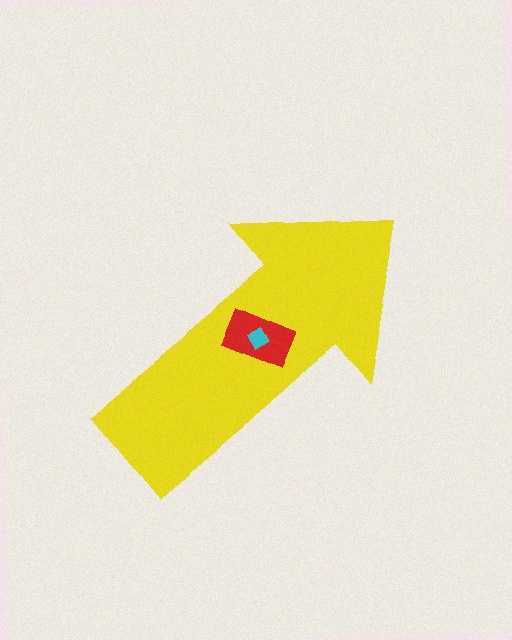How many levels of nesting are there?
3.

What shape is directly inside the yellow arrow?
The red rectangle.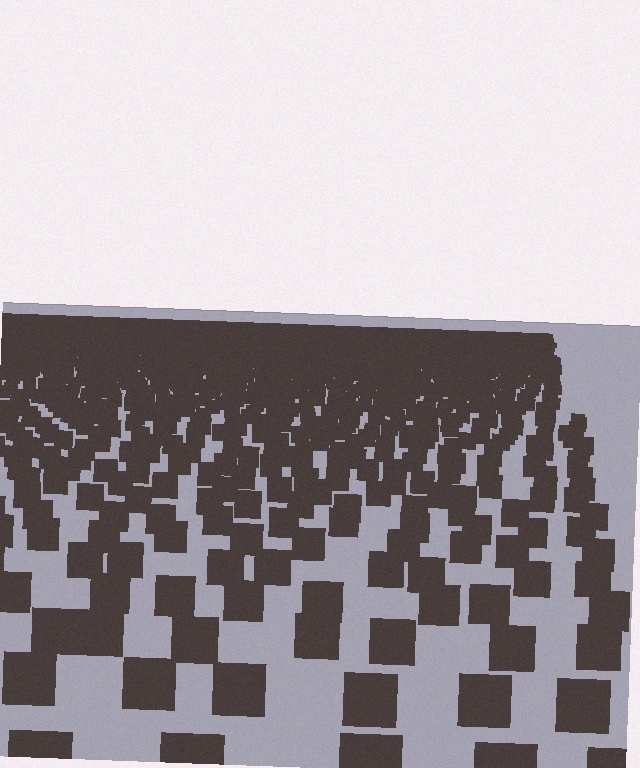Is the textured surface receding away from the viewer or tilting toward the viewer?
The surface is receding away from the viewer. Texture elements get smaller and denser toward the top.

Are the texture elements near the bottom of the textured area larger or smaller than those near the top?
Larger. Near the bottom, elements are closer to the viewer and appear at a bigger on-screen size.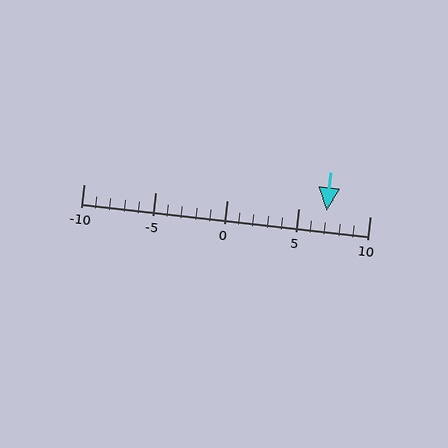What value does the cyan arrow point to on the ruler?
The cyan arrow points to approximately 7.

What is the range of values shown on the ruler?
The ruler shows values from -10 to 10.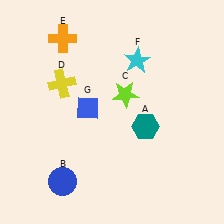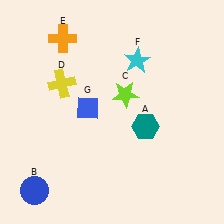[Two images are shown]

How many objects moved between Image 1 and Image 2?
1 object moved between the two images.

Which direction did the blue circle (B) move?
The blue circle (B) moved left.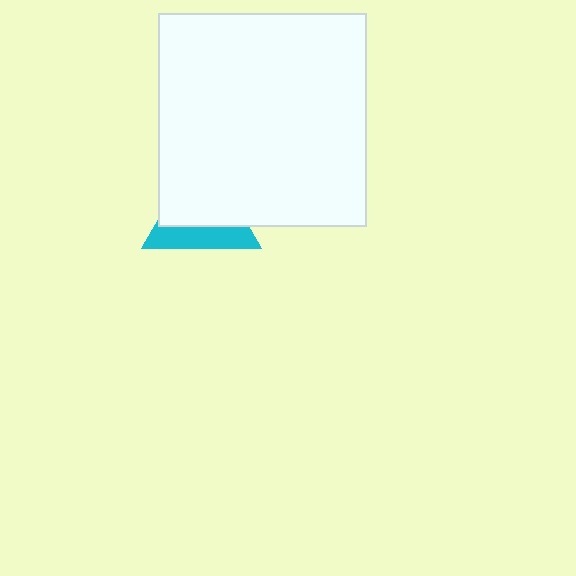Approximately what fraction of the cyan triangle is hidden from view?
Roughly 62% of the cyan triangle is hidden behind the white rectangle.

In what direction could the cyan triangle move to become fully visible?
The cyan triangle could move down. That would shift it out from behind the white rectangle entirely.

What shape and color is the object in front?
The object in front is a white rectangle.